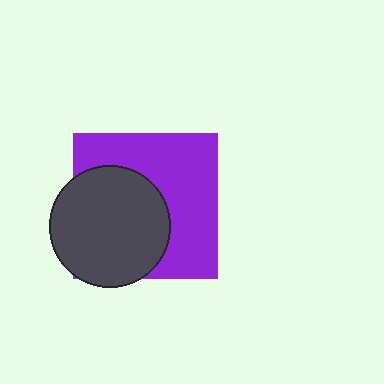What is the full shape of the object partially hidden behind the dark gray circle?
The partially hidden object is a purple square.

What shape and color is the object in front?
The object in front is a dark gray circle.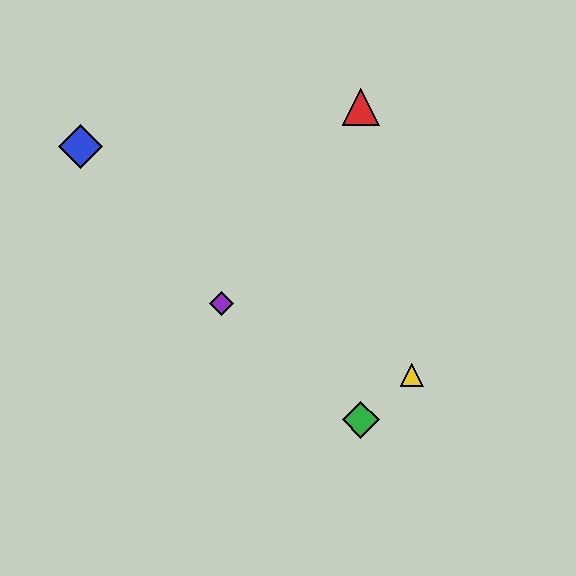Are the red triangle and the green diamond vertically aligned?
Yes, both are at x≈361.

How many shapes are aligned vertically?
2 shapes (the red triangle, the green diamond) are aligned vertically.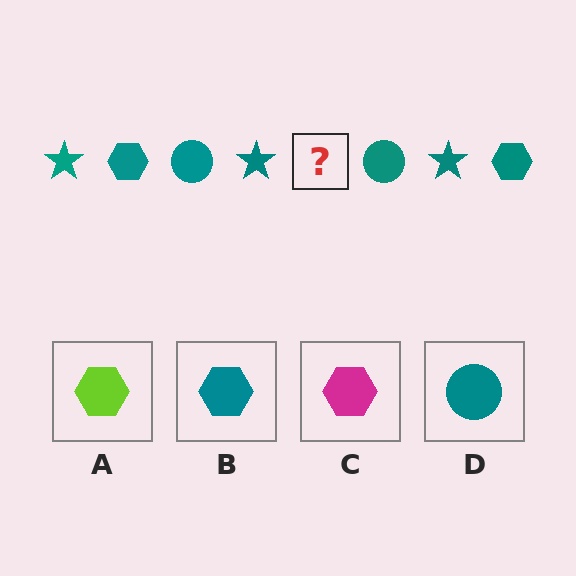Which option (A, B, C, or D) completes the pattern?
B.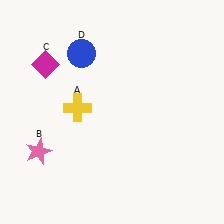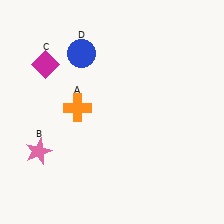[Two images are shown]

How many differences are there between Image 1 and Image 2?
There is 1 difference between the two images.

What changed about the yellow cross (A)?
In Image 1, A is yellow. In Image 2, it changed to orange.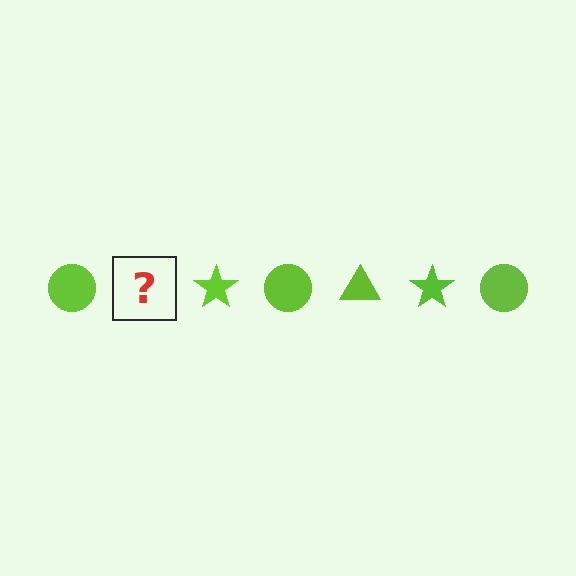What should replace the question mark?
The question mark should be replaced with a lime triangle.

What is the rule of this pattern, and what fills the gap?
The rule is that the pattern cycles through circle, triangle, star shapes in lime. The gap should be filled with a lime triangle.